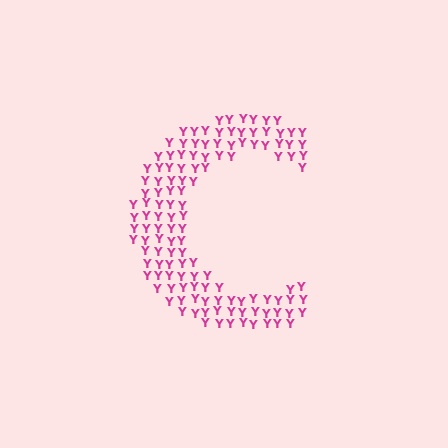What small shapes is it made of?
It is made of small letter Y's.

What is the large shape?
The large shape is the letter C.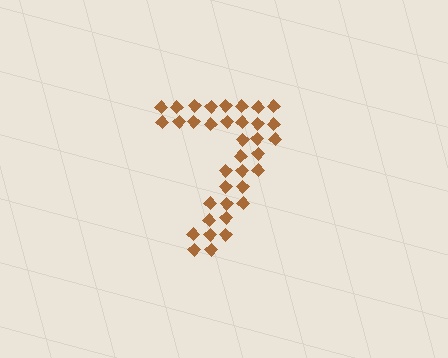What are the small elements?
The small elements are diamonds.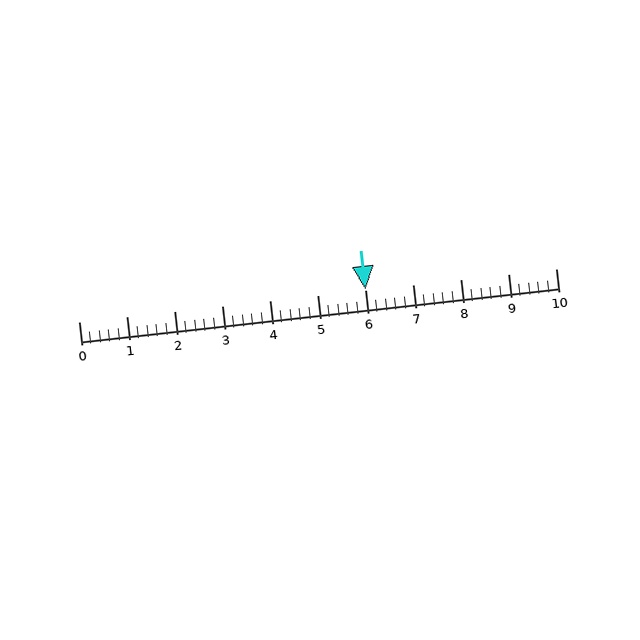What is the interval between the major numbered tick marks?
The major tick marks are spaced 1 units apart.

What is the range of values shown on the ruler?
The ruler shows values from 0 to 10.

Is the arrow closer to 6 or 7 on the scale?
The arrow is closer to 6.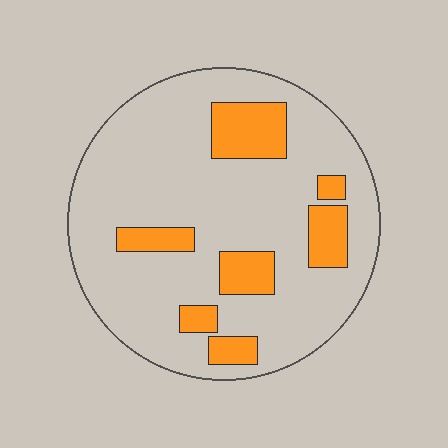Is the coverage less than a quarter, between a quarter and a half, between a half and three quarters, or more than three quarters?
Less than a quarter.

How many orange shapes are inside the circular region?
7.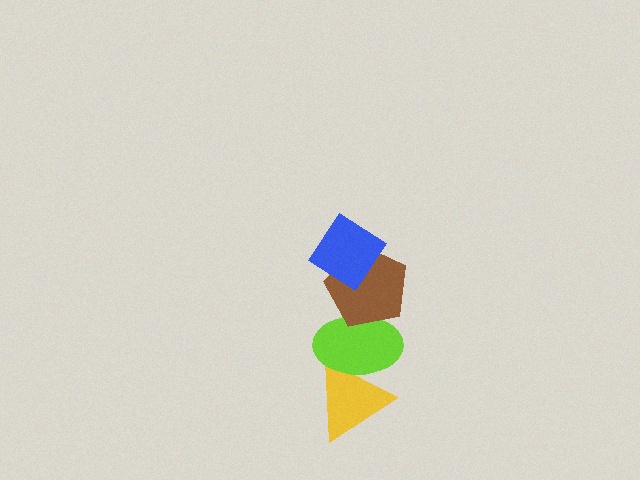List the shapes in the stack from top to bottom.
From top to bottom: the blue diamond, the brown pentagon, the lime ellipse, the yellow triangle.